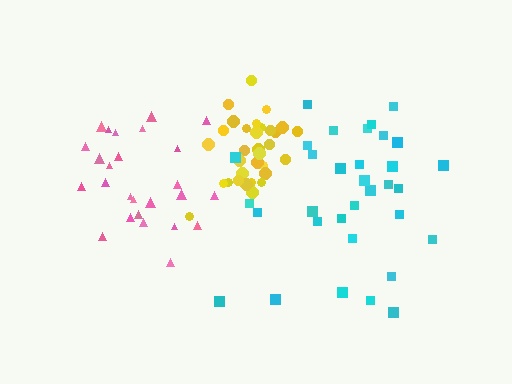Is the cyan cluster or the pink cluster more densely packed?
Pink.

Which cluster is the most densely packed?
Yellow.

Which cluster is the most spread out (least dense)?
Cyan.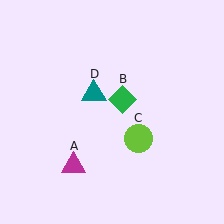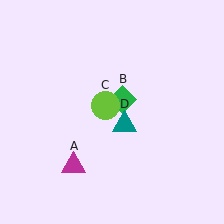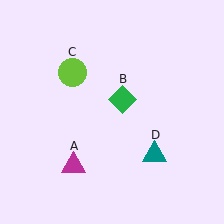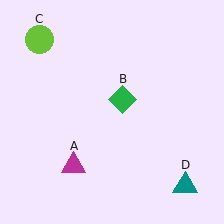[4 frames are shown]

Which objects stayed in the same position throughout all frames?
Magenta triangle (object A) and green diamond (object B) remained stationary.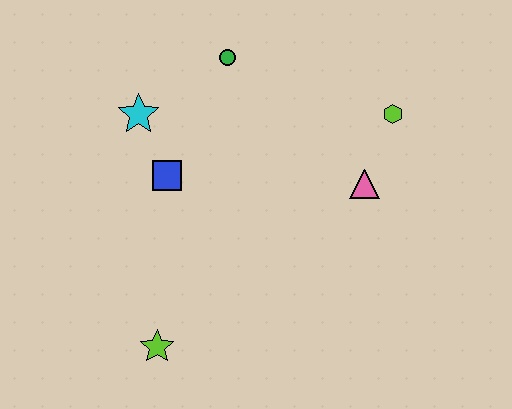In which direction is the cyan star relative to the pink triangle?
The cyan star is to the left of the pink triangle.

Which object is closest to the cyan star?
The blue square is closest to the cyan star.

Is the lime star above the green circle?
No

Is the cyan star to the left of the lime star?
Yes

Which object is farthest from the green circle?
The lime star is farthest from the green circle.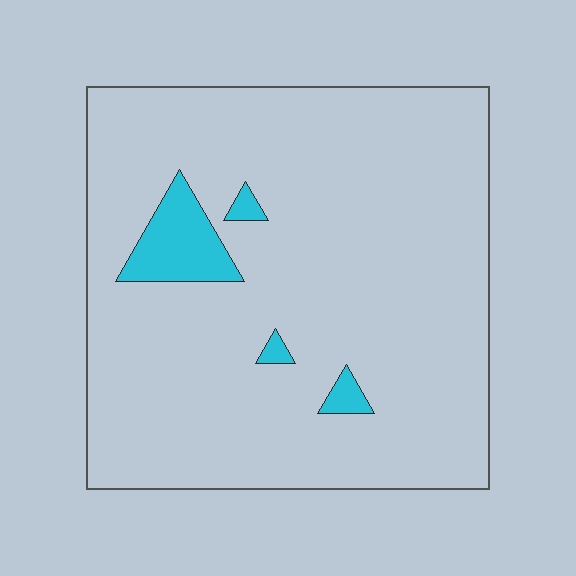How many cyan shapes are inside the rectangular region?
4.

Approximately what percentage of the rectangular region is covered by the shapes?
Approximately 5%.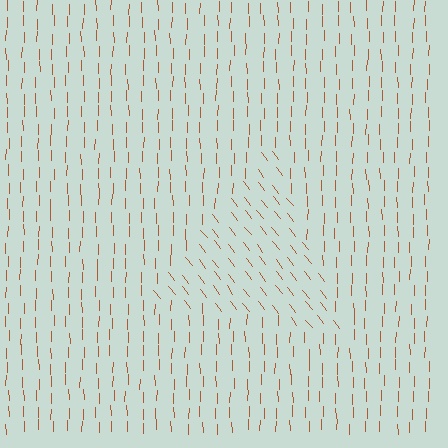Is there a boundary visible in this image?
Yes, there is a texture boundary formed by a change in line orientation.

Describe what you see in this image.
The image is filled with small brown line segments. A triangle region in the image has lines oriented differently from the surrounding lines, creating a visible texture boundary.